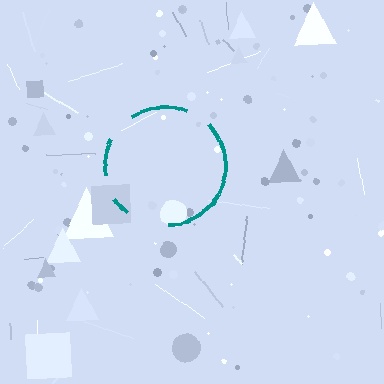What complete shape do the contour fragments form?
The contour fragments form a circle.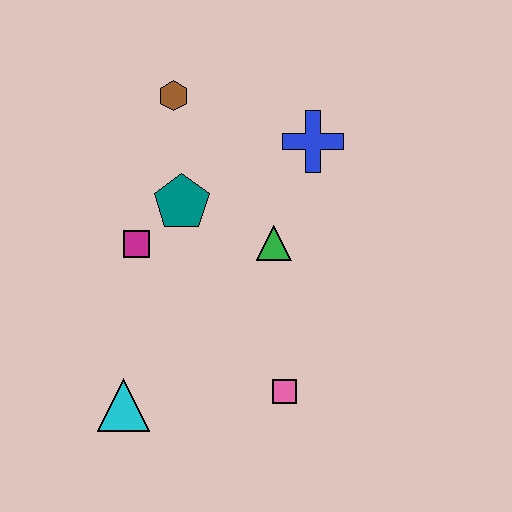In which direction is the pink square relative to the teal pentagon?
The pink square is below the teal pentagon.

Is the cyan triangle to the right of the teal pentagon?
No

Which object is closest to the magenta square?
The teal pentagon is closest to the magenta square.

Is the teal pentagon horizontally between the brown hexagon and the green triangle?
Yes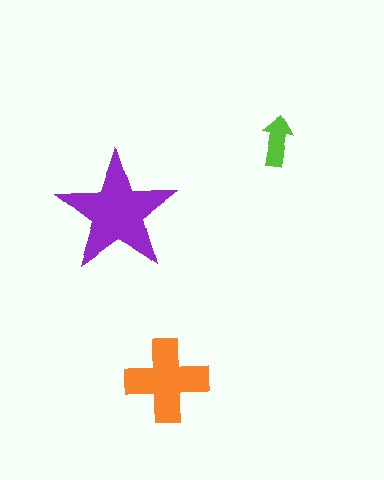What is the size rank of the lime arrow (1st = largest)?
3rd.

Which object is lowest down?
The orange cross is bottommost.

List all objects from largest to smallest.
The purple star, the orange cross, the lime arrow.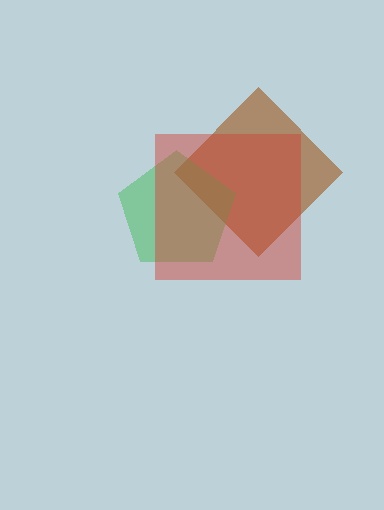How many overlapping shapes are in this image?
There are 3 overlapping shapes in the image.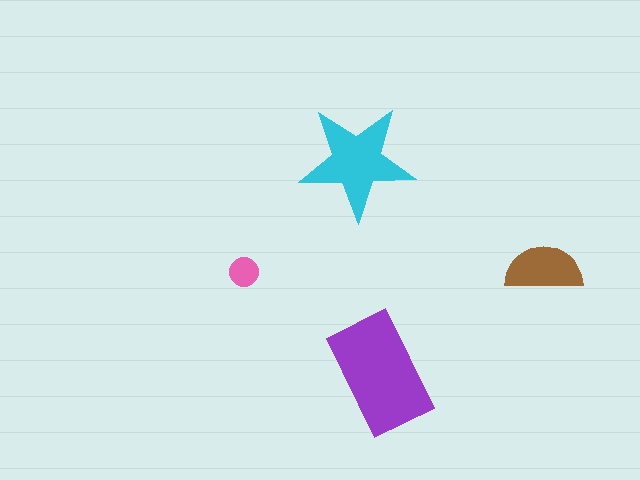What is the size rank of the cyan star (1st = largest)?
2nd.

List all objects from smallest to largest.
The pink circle, the brown semicircle, the cyan star, the purple rectangle.